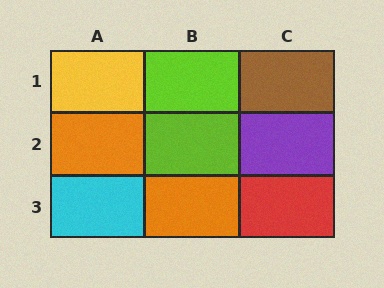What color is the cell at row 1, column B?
Lime.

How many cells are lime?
2 cells are lime.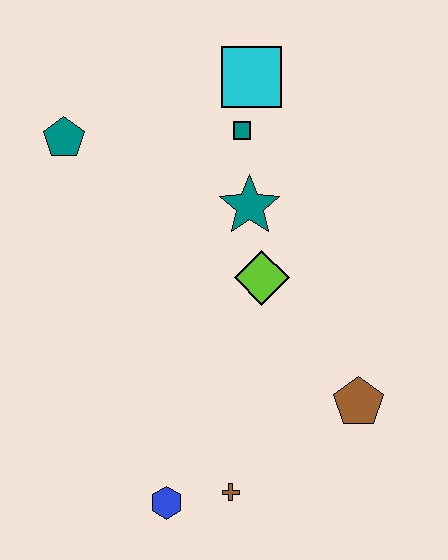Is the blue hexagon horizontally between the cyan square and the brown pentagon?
No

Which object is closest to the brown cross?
The blue hexagon is closest to the brown cross.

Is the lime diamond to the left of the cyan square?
No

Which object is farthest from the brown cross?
The cyan square is farthest from the brown cross.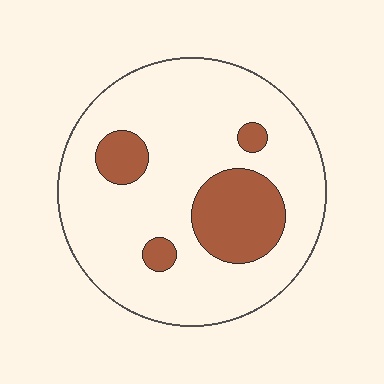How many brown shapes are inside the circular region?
4.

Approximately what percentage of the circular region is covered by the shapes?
Approximately 20%.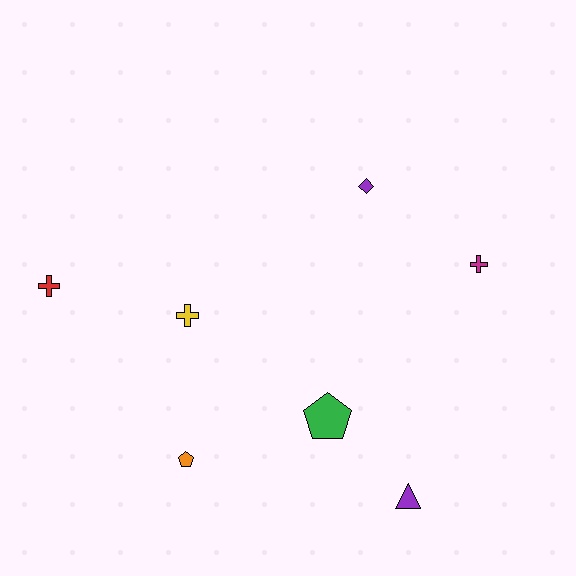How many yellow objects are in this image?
There is 1 yellow object.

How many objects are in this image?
There are 7 objects.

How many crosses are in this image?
There are 3 crosses.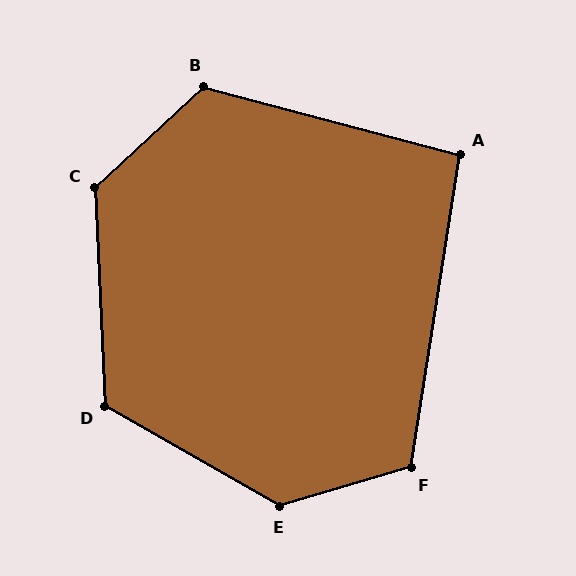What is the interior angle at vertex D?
Approximately 122 degrees (obtuse).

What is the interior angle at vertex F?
Approximately 115 degrees (obtuse).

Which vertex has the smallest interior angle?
A, at approximately 96 degrees.